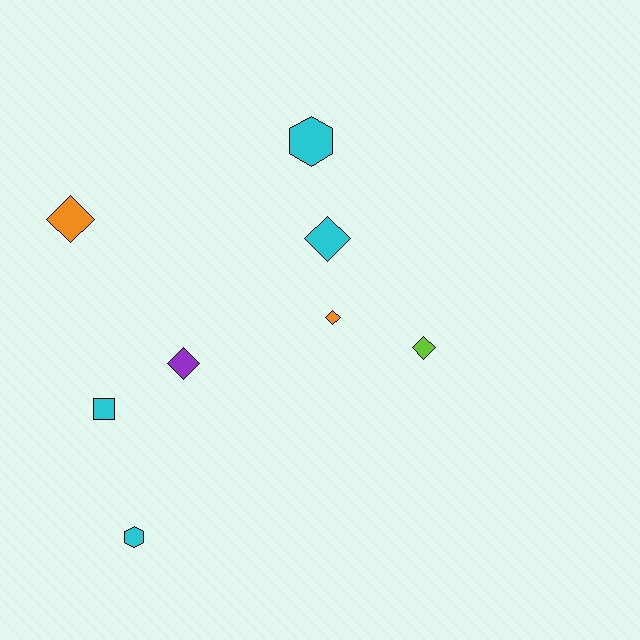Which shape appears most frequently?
Diamond, with 5 objects.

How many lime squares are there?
There are no lime squares.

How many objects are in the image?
There are 8 objects.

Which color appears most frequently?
Cyan, with 4 objects.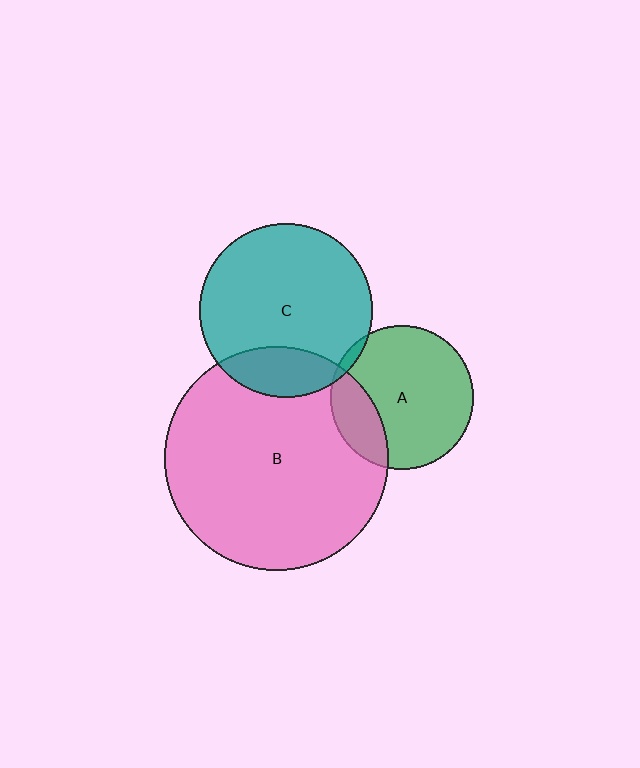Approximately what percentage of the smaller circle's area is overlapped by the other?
Approximately 20%.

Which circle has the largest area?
Circle B (pink).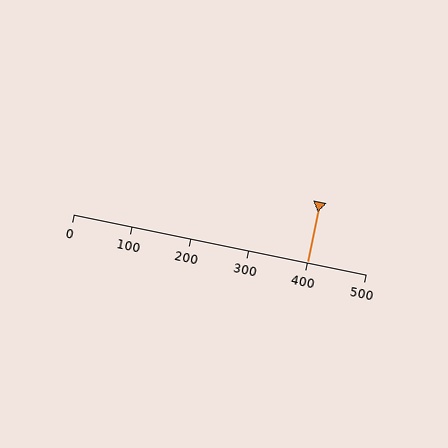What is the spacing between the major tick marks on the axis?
The major ticks are spaced 100 apart.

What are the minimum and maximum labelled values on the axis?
The axis runs from 0 to 500.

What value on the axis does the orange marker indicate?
The marker indicates approximately 400.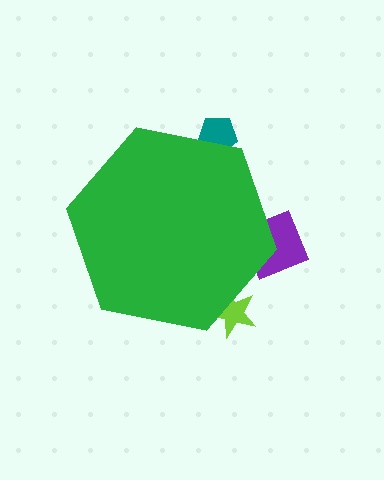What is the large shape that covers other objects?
A green hexagon.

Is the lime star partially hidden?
Yes, the lime star is partially hidden behind the green hexagon.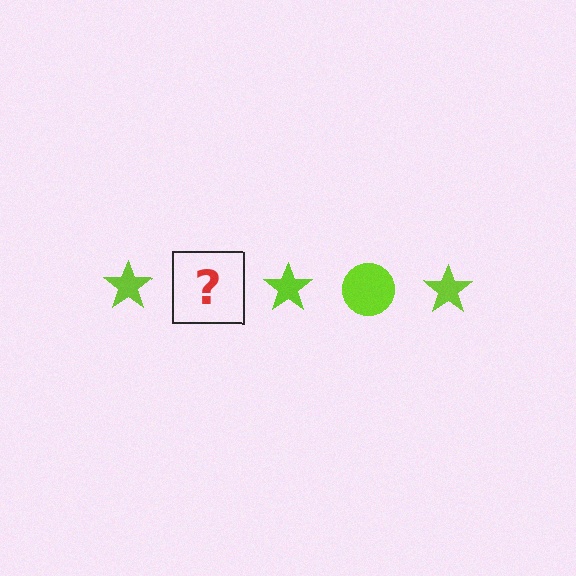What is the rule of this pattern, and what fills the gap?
The rule is that the pattern cycles through star, circle shapes in lime. The gap should be filled with a lime circle.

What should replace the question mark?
The question mark should be replaced with a lime circle.